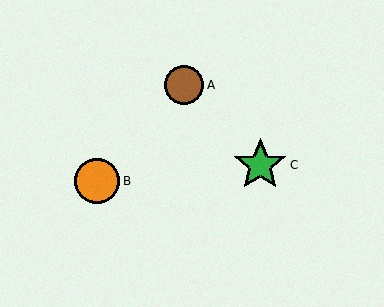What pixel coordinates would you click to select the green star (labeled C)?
Click at (260, 165) to select the green star C.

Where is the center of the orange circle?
The center of the orange circle is at (97, 181).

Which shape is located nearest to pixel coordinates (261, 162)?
The green star (labeled C) at (260, 165) is nearest to that location.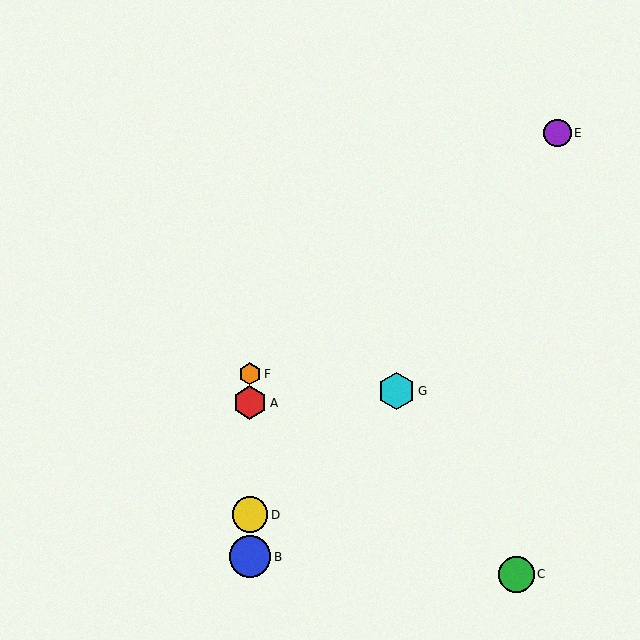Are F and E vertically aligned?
No, F is at x≈250 and E is at x≈557.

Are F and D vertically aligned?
Yes, both are at x≈250.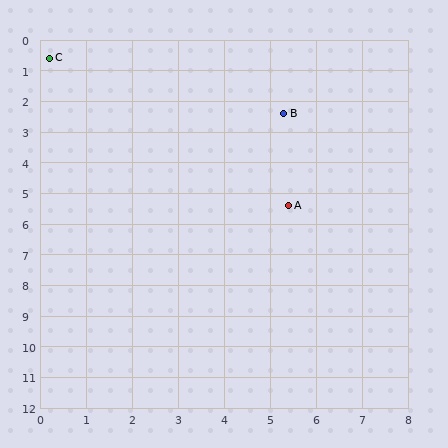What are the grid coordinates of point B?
Point B is at approximately (5.3, 2.4).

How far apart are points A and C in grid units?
Points A and C are about 7.1 grid units apart.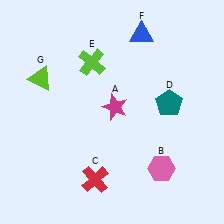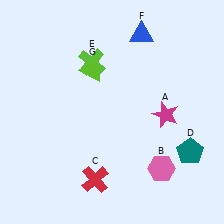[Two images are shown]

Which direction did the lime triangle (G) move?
The lime triangle (G) moved right.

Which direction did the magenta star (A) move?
The magenta star (A) moved right.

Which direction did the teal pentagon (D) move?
The teal pentagon (D) moved down.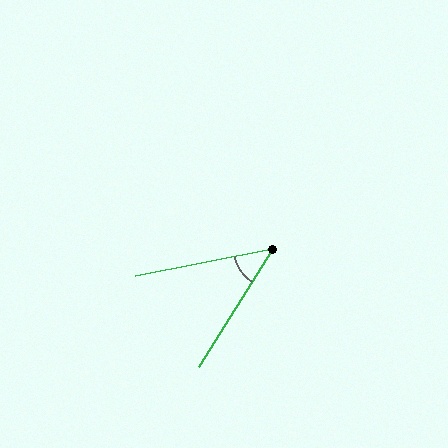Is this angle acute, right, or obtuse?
It is acute.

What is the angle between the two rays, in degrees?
Approximately 47 degrees.